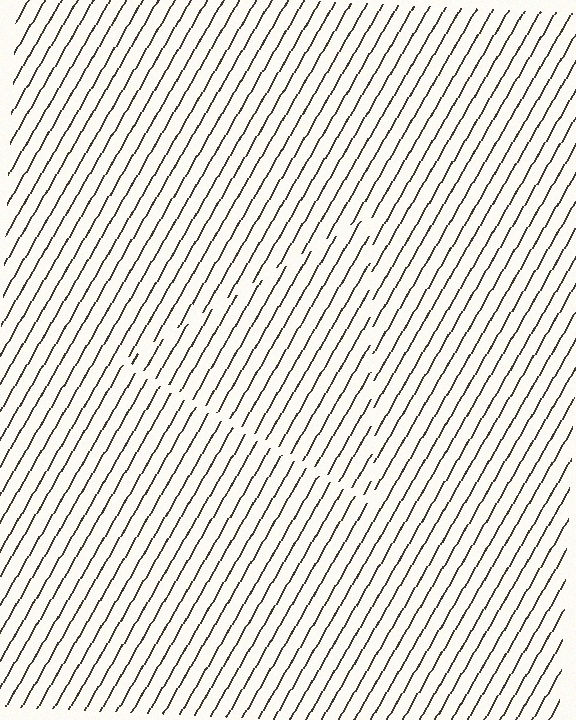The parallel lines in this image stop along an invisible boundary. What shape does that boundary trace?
An illusory triangle. The interior of the shape contains the same grating, shifted by half a period — the contour is defined by the phase discontinuity where line-ends from the inner and outer gratings abut.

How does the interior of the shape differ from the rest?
The interior of the shape contains the same grating, shifted by half a period — the contour is defined by the phase discontinuity where line-ends from the inner and outer gratings abut.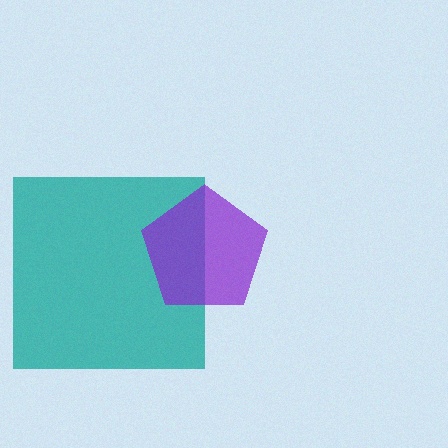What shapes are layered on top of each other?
The layered shapes are: a teal square, a purple pentagon.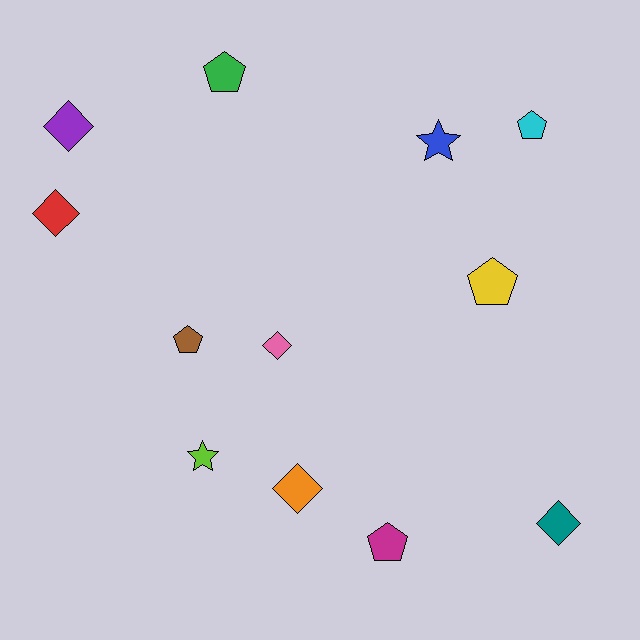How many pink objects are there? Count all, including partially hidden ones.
There is 1 pink object.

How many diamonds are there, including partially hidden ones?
There are 5 diamonds.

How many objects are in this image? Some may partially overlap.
There are 12 objects.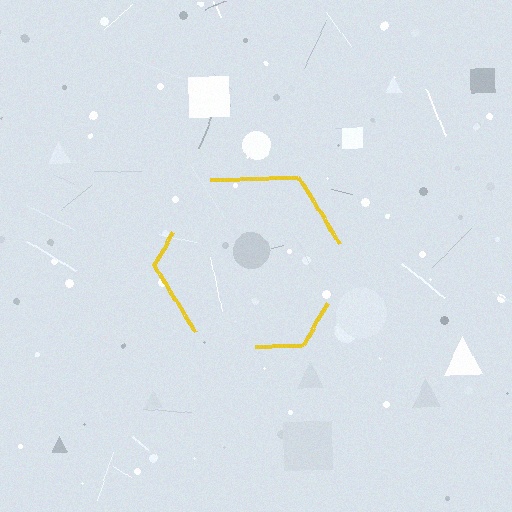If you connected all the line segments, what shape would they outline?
They would outline a hexagon.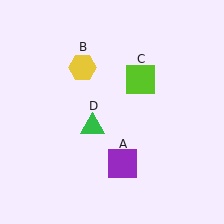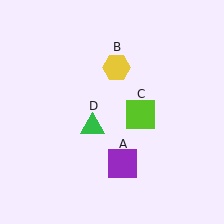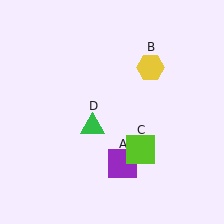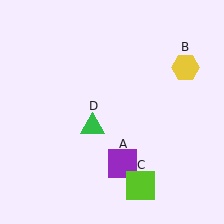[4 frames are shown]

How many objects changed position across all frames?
2 objects changed position: yellow hexagon (object B), lime square (object C).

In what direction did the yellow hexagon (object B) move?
The yellow hexagon (object B) moved right.